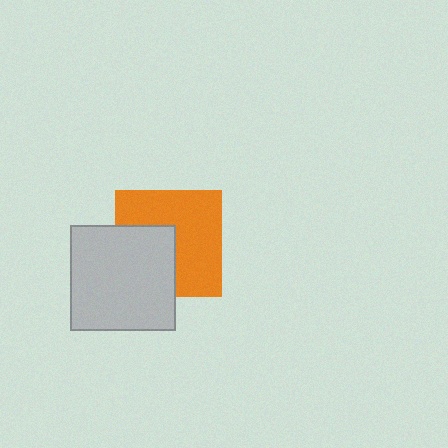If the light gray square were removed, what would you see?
You would see the complete orange square.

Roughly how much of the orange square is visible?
About half of it is visible (roughly 62%).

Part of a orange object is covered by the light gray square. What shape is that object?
It is a square.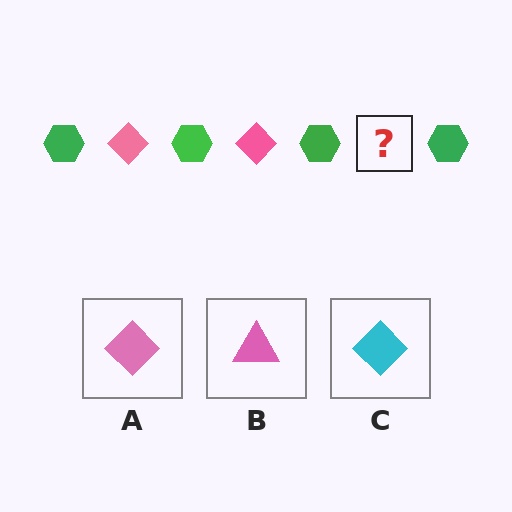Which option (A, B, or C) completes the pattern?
A.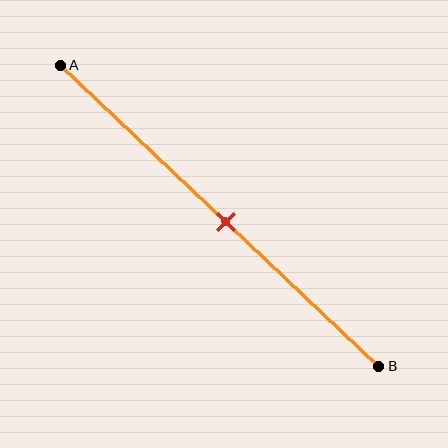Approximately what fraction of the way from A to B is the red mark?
The red mark is approximately 50% of the way from A to B.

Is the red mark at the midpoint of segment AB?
Yes, the mark is approximately at the midpoint.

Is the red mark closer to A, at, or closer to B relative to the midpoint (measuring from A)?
The red mark is approximately at the midpoint of segment AB.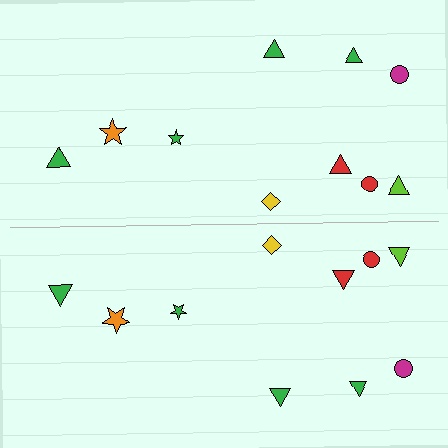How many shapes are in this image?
There are 20 shapes in this image.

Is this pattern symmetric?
Yes, this pattern has bilateral (reflection) symmetry.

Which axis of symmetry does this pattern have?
The pattern has a horizontal axis of symmetry running through the center of the image.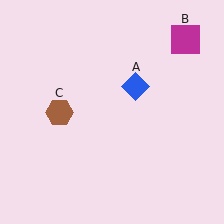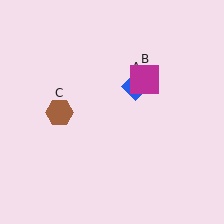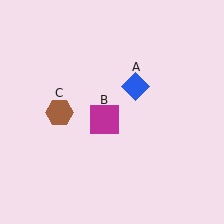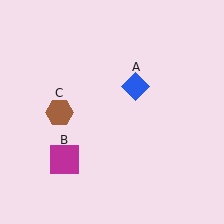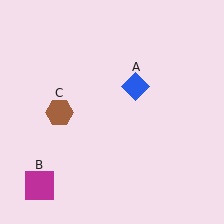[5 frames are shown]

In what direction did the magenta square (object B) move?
The magenta square (object B) moved down and to the left.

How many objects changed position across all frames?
1 object changed position: magenta square (object B).